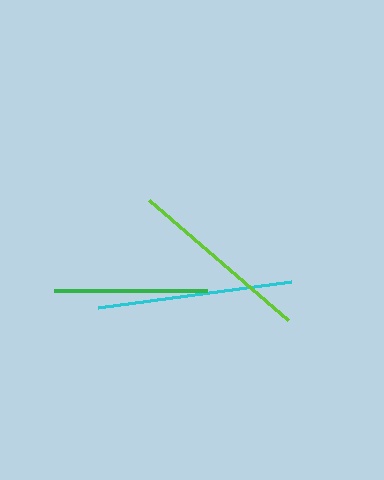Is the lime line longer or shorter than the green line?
The lime line is longer than the green line.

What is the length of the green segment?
The green segment is approximately 153 pixels long.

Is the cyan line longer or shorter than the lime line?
The cyan line is longer than the lime line.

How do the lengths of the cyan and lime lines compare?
The cyan and lime lines are approximately the same length.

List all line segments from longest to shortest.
From longest to shortest: cyan, lime, green.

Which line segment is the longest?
The cyan line is the longest at approximately 194 pixels.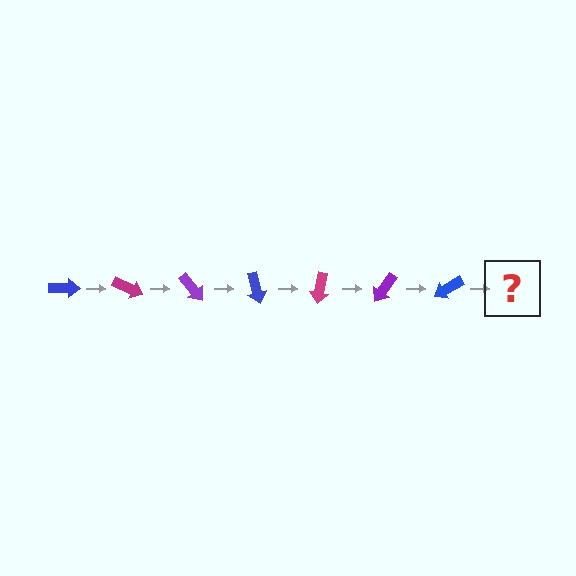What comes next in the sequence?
The next element should be a magenta arrow, rotated 175 degrees from the start.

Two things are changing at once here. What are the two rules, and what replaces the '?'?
The two rules are that it rotates 25 degrees each step and the color cycles through blue, magenta, and purple. The '?' should be a magenta arrow, rotated 175 degrees from the start.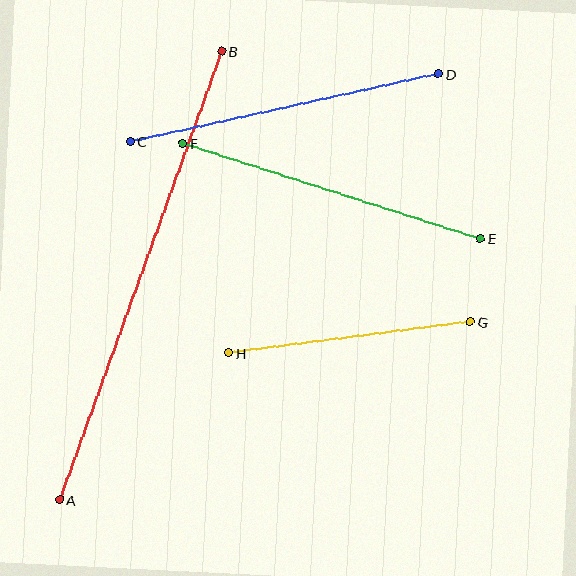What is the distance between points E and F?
The distance is approximately 312 pixels.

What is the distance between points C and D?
The distance is approximately 316 pixels.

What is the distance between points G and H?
The distance is approximately 244 pixels.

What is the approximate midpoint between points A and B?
The midpoint is at approximately (141, 276) pixels.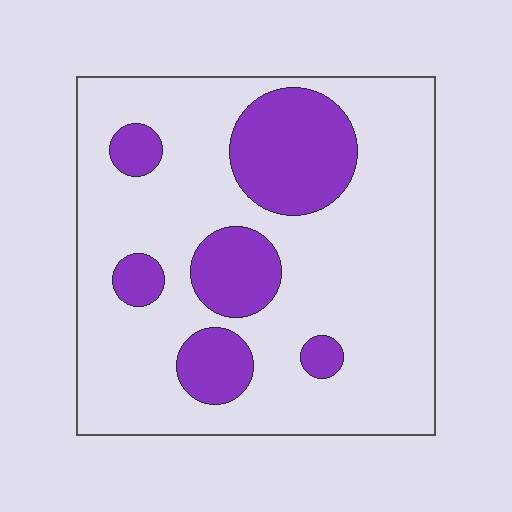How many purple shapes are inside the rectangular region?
6.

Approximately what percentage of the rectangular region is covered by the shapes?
Approximately 25%.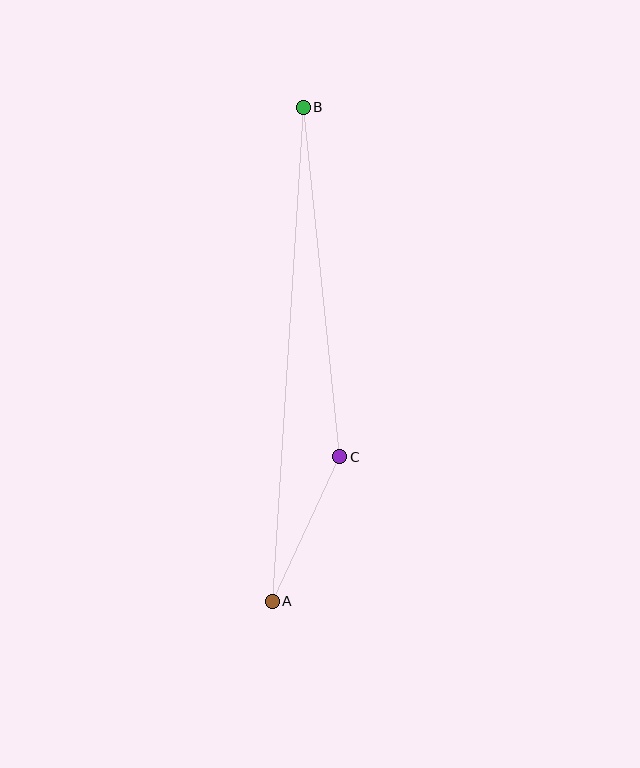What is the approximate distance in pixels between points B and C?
The distance between B and C is approximately 352 pixels.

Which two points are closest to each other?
Points A and C are closest to each other.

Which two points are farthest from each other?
Points A and B are farthest from each other.